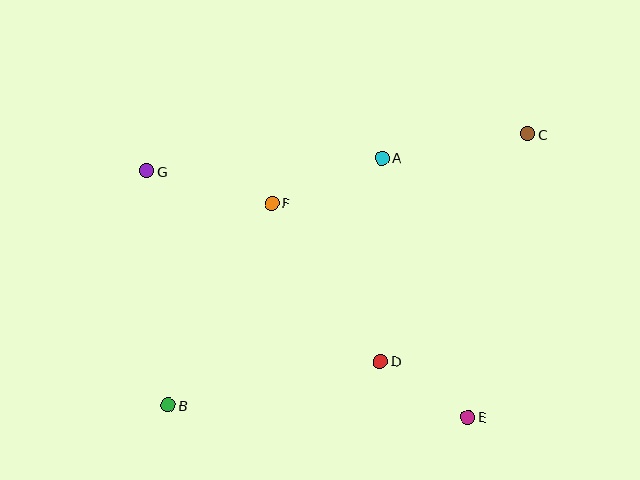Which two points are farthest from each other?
Points B and C are farthest from each other.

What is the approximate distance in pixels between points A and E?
The distance between A and E is approximately 273 pixels.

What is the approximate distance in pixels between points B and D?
The distance between B and D is approximately 217 pixels.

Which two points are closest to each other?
Points D and E are closest to each other.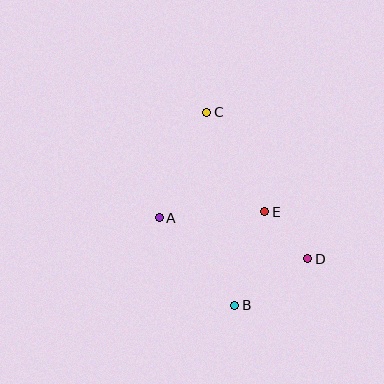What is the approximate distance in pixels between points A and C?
The distance between A and C is approximately 116 pixels.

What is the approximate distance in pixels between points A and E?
The distance between A and E is approximately 105 pixels.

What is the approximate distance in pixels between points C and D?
The distance between C and D is approximately 178 pixels.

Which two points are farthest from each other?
Points B and C are farthest from each other.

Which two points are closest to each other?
Points D and E are closest to each other.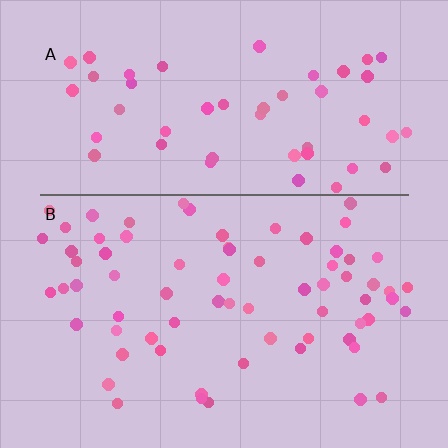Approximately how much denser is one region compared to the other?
Approximately 1.3× — region B over region A.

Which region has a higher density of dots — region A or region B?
B (the bottom).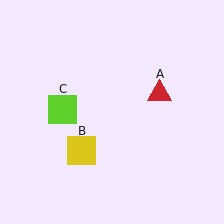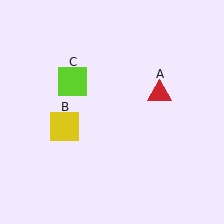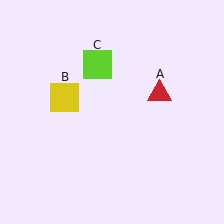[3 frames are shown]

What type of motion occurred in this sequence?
The yellow square (object B), lime square (object C) rotated clockwise around the center of the scene.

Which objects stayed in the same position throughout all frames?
Red triangle (object A) remained stationary.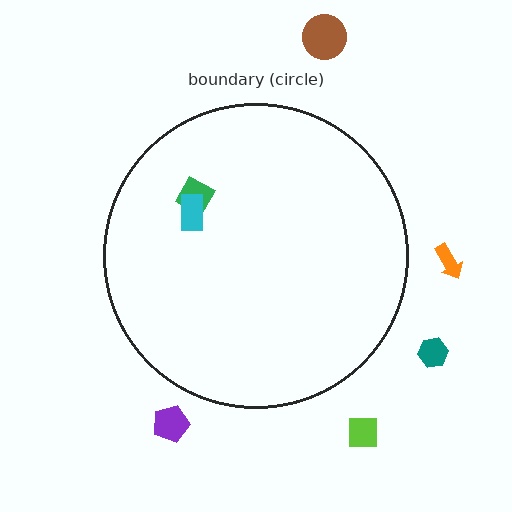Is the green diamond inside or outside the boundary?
Inside.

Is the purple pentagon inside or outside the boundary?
Outside.